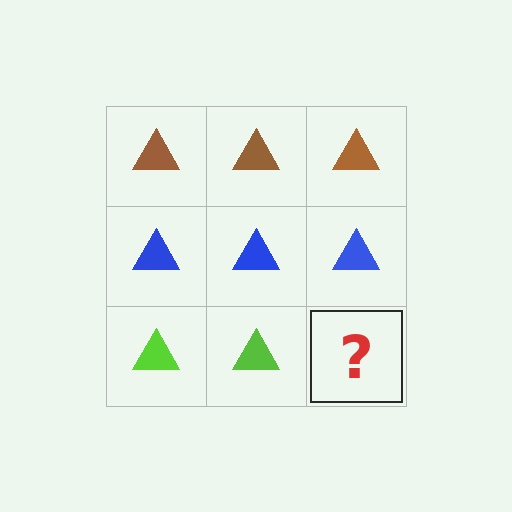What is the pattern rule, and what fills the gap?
The rule is that each row has a consistent color. The gap should be filled with a lime triangle.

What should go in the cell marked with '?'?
The missing cell should contain a lime triangle.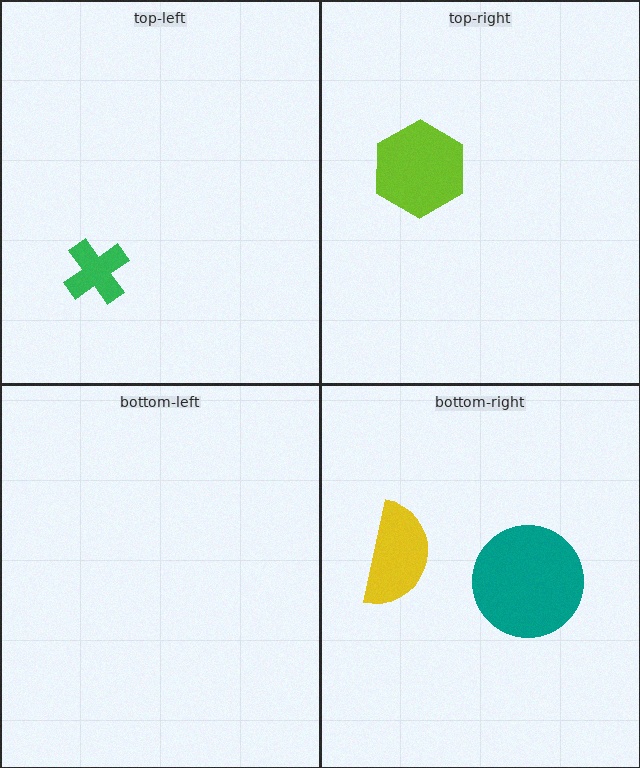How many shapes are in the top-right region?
1.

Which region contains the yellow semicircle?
The bottom-right region.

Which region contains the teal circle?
The bottom-right region.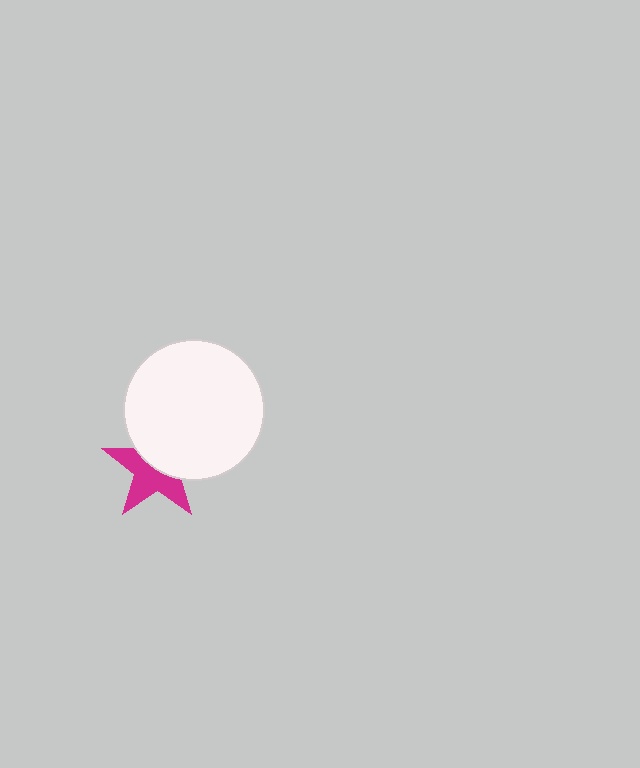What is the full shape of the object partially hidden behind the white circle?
The partially hidden object is a magenta star.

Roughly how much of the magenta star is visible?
About half of it is visible (roughly 53%).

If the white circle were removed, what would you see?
You would see the complete magenta star.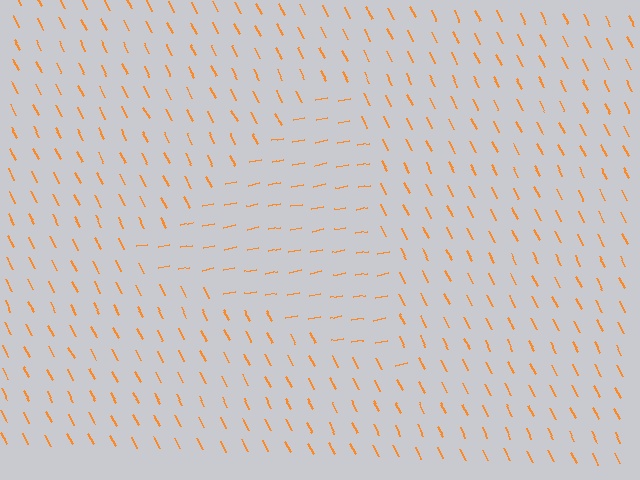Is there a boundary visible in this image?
Yes, there is a texture boundary formed by a change in line orientation.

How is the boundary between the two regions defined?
The boundary is defined purely by a change in line orientation (approximately 73 degrees difference). All lines are the same color and thickness.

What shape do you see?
I see a triangle.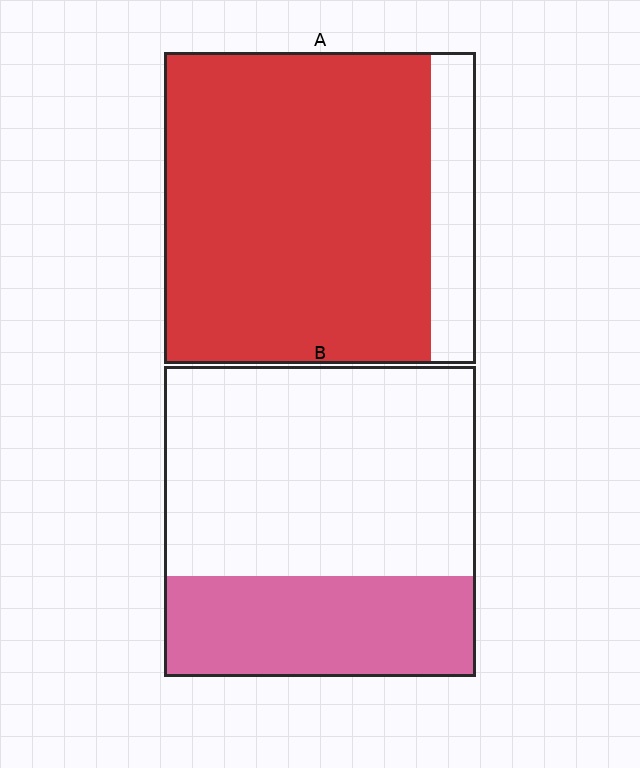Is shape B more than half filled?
No.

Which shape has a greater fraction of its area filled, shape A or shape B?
Shape A.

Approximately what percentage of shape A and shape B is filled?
A is approximately 85% and B is approximately 30%.